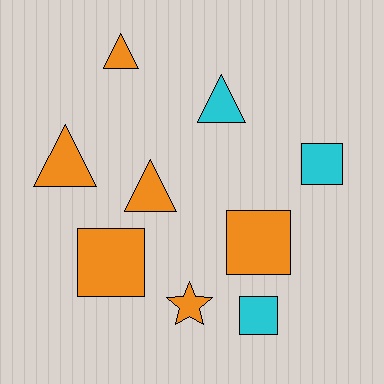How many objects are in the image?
There are 9 objects.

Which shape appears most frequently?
Square, with 4 objects.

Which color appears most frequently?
Orange, with 6 objects.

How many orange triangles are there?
There are 3 orange triangles.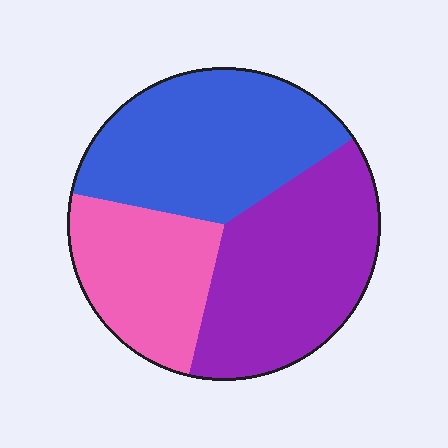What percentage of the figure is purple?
Purple takes up between a third and a half of the figure.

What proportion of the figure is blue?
Blue covers around 40% of the figure.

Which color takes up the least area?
Pink, at roughly 25%.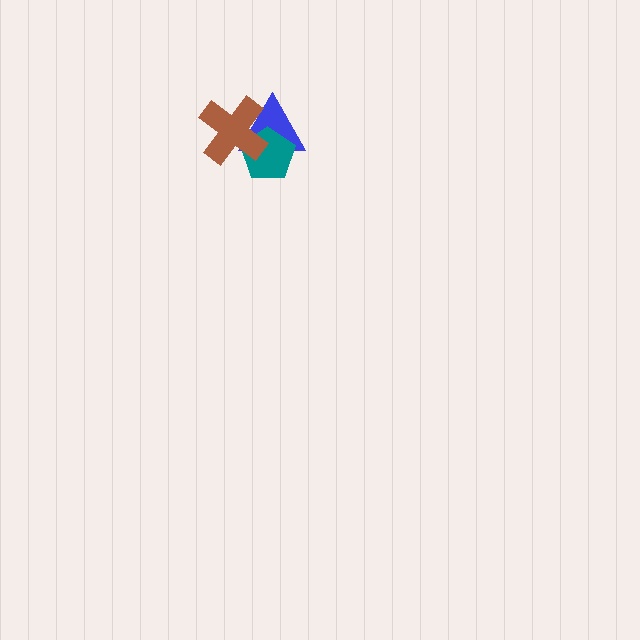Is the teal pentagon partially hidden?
Yes, it is partially covered by another shape.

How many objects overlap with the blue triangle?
2 objects overlap with the blue triangle.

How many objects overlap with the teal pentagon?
2 objects overlap with the teal pentagon.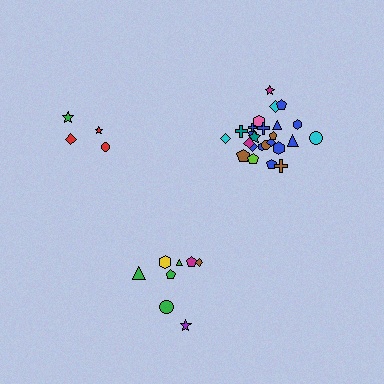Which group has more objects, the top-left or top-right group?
The top-right group.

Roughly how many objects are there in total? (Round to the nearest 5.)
Roughly 35 objects in total.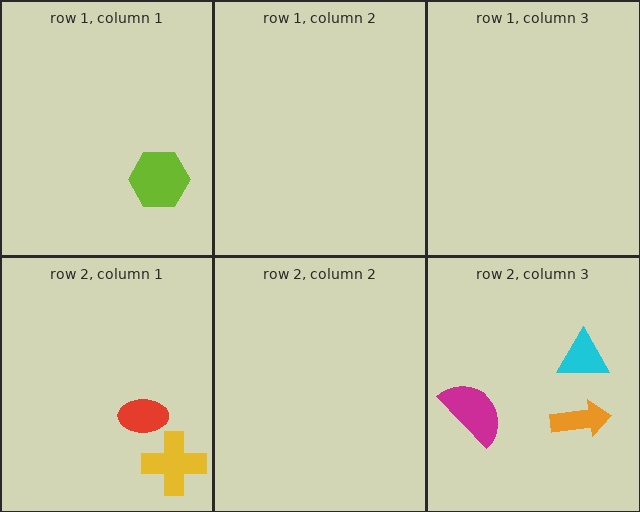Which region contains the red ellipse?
The row 2, column 1 region.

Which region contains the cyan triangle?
The row 2, column 3 region.